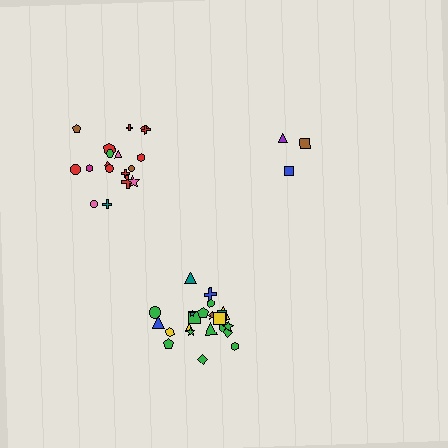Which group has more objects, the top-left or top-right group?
The top-left group.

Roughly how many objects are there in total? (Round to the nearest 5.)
Roughly 45 objects in total.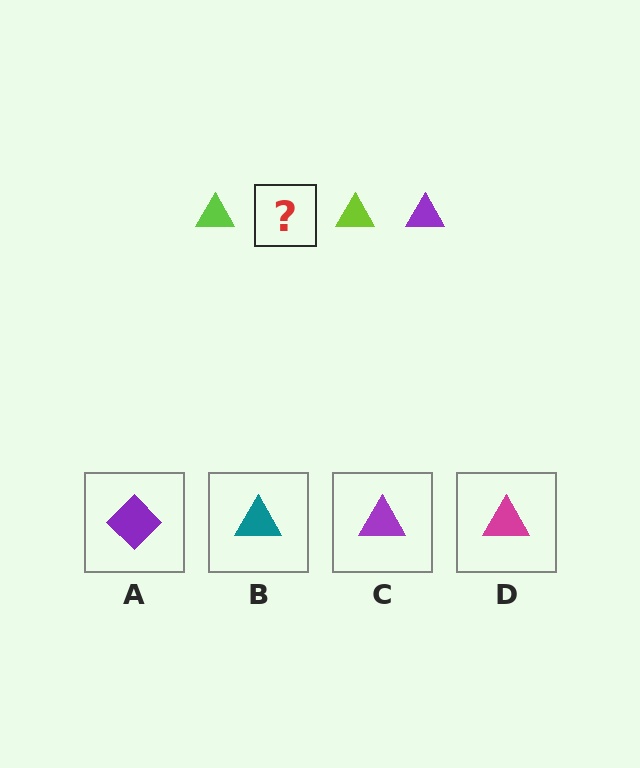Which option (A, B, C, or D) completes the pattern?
C.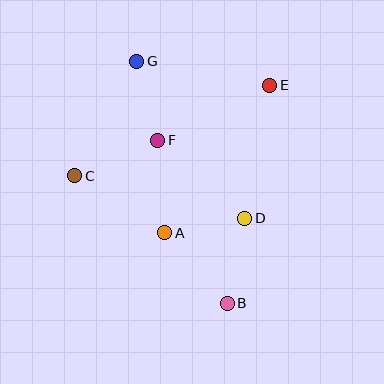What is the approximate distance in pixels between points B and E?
The distance between B and E is approximately 222 pixels.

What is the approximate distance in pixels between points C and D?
The distance between C and D is approximately 175 pixels.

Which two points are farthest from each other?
Points B and G are farthest from each other.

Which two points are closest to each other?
Points A and D are closest to each other.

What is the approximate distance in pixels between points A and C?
The distance between A and C is approximately 106 pixels.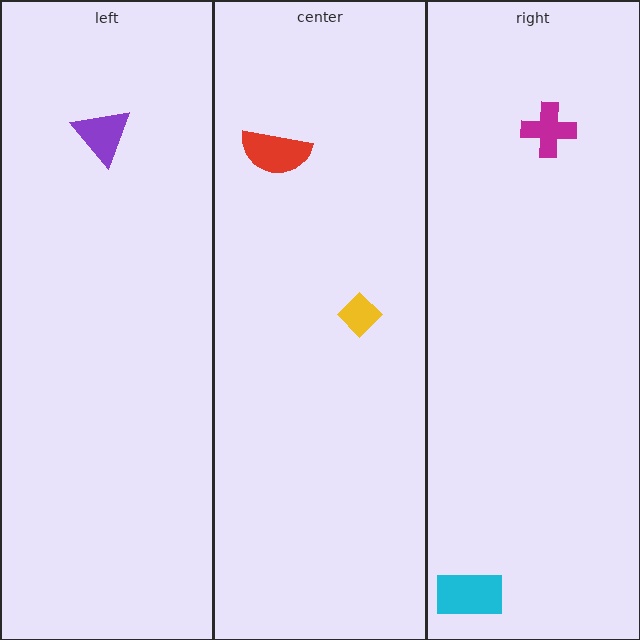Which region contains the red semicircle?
The center region.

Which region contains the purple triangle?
The left region.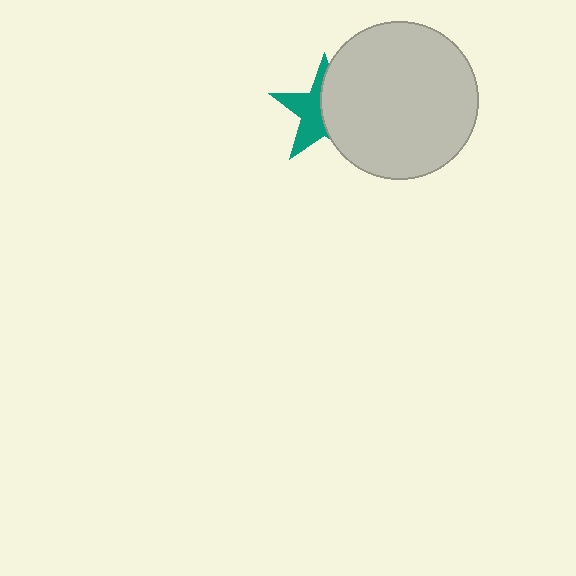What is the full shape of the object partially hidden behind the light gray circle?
The partially hidden object is a teal star.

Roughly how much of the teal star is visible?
About half of it is visible (roughly 48%).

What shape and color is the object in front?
The object in front is a light gray circle.